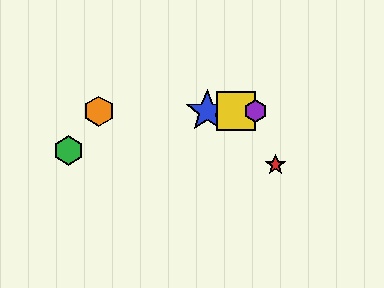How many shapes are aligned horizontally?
4 shapes (the blue star, the yellow square, the purple hexagon, the orange hexagon) are aligned horizontally.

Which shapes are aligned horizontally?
The blue star, the yellow square, the purple hexagon, the orange hexagon are aligned horizontally.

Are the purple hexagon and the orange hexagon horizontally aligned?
Yes, both are at y≈111.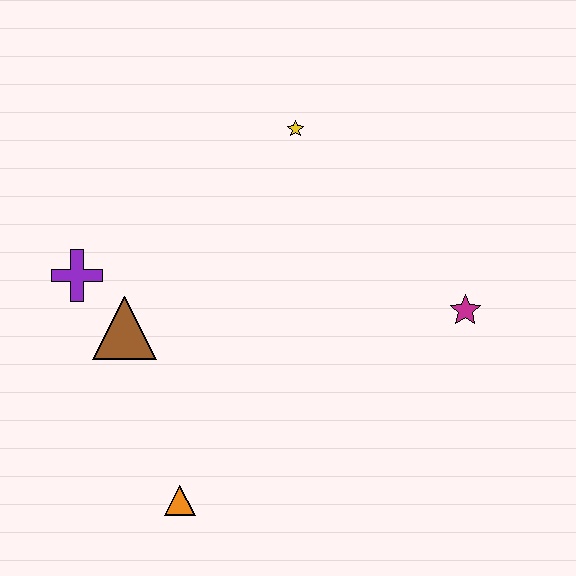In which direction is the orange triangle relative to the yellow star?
The orange triangle is below the yellow star.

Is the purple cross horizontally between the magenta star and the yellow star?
No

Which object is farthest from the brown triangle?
The magenta star is farthest from the brown triangle.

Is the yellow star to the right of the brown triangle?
Yes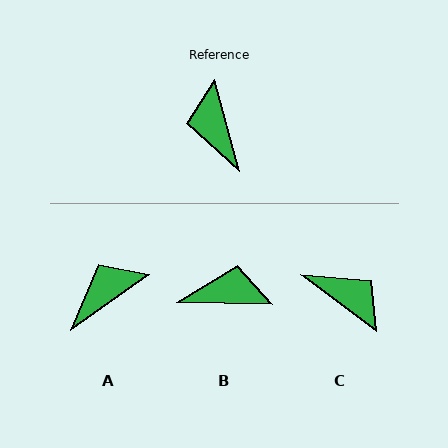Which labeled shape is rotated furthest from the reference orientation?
C, about 142 degrees away.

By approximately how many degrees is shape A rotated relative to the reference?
Approximately 70 degrees clockwise.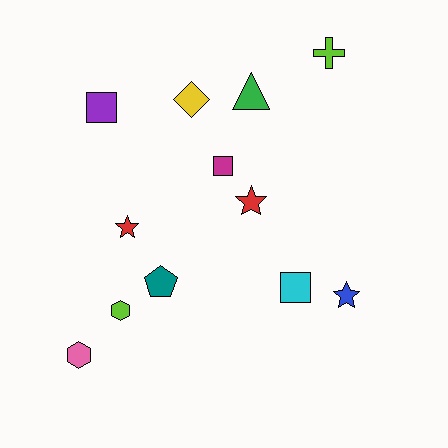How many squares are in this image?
There are 3 squares.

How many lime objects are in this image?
There are 2 lime objects.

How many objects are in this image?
There are 12 objects.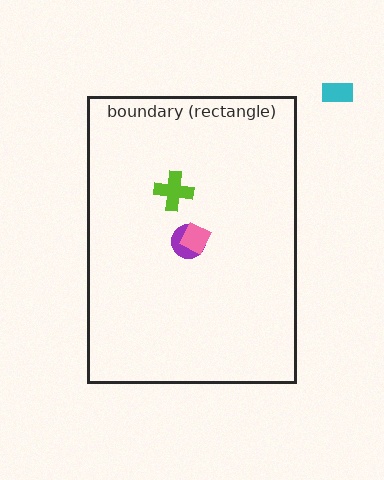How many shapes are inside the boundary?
3 inside, 1 outside.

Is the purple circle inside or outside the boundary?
Inside.